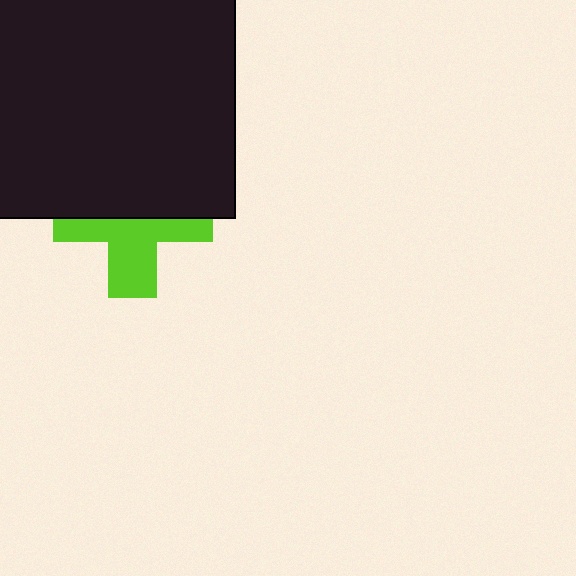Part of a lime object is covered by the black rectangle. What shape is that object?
It is a cross.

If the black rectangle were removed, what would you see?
You would see the complete lime cross.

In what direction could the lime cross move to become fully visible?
The lime cross could move down. That would shift it out from behind the black rectangle entirely.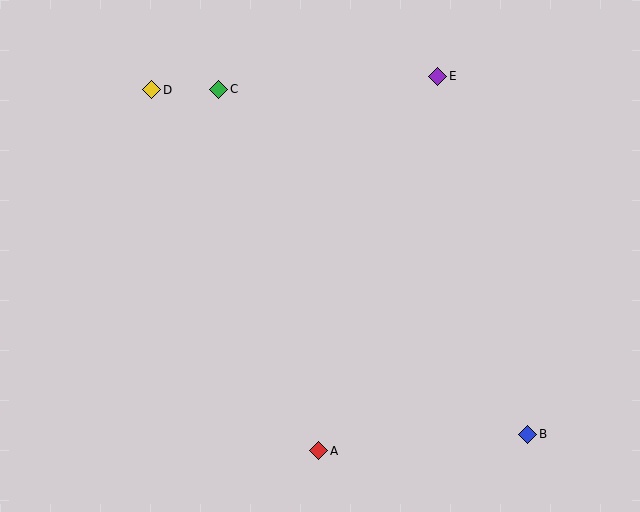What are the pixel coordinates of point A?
Point A is at (319, 451).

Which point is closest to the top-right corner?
Point E is closest to the top-right corner.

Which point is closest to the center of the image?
Point A at (319, 451) is closest to the center.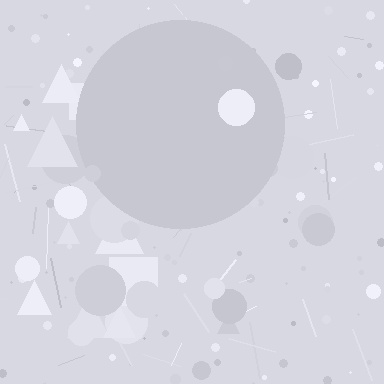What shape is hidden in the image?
A circle is hidden in the image.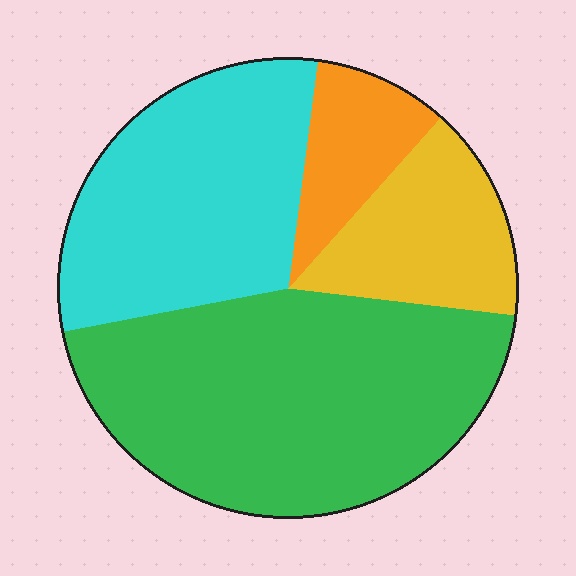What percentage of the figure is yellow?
Yellow covers 15% of the figure.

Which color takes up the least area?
Orange, at roughly 10%.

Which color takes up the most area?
Green, at roughly 45%.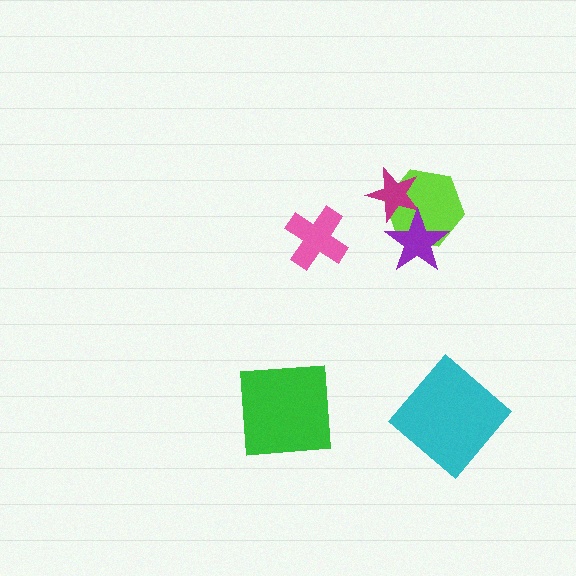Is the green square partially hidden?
No, no other shape covers it.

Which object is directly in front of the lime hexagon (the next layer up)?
The magenta star is directly in front of the lime hexagon.